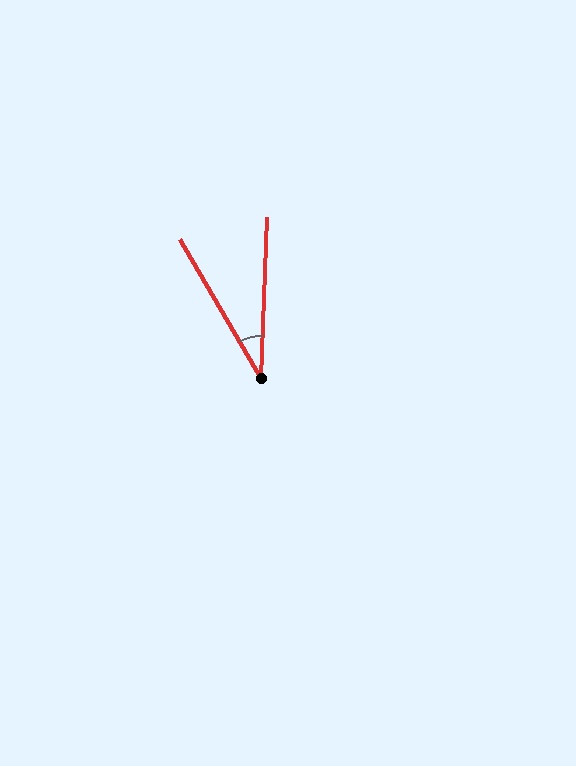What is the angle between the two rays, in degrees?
Approximately 32 degrees.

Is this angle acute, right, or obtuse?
It is acute.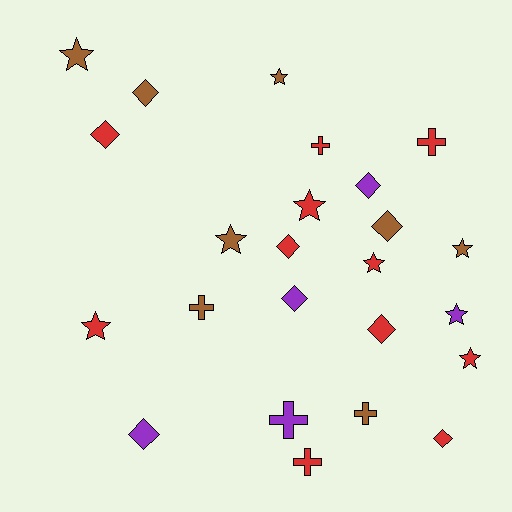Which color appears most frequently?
Red, with 11 objects.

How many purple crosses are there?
There is 1 purple cross.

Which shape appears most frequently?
Star, with 9 objects.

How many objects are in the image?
There are 24 objects.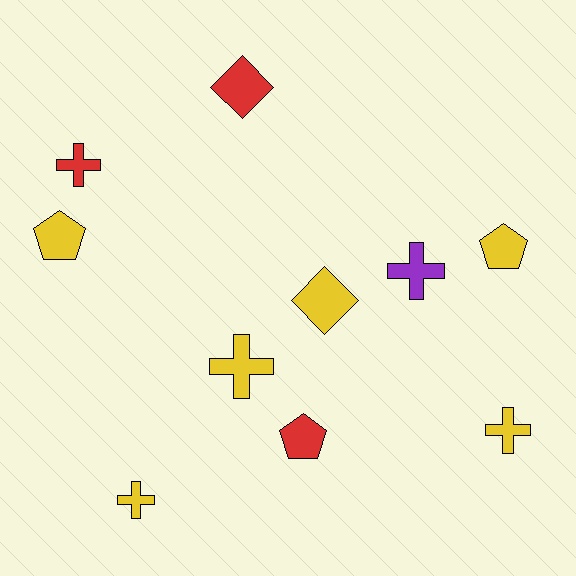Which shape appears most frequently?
Cross, with 5 objects.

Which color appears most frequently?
Yellow, with 6 objects.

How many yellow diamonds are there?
There is 1 yellow diamond.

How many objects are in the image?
There are 10 objects.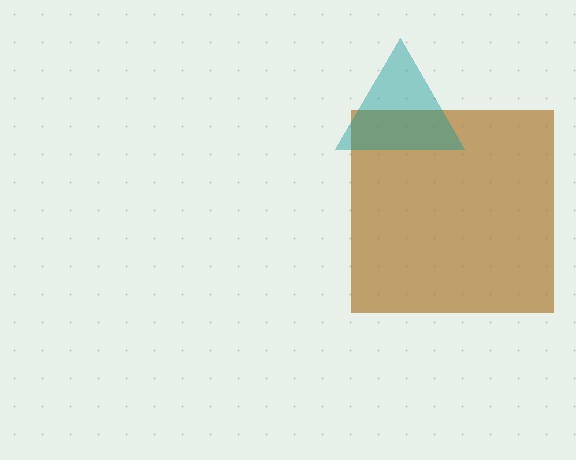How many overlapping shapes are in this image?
There are 2 overlapping shapes in the image.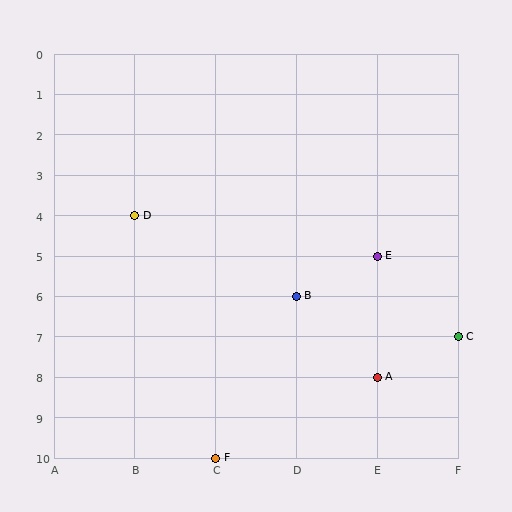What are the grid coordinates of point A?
Point A is at grid coordinates (E, 8).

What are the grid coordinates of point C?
Point C is at grid coordinates (F, 7).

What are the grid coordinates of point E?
Point E is at grid coordinates (E, 5).